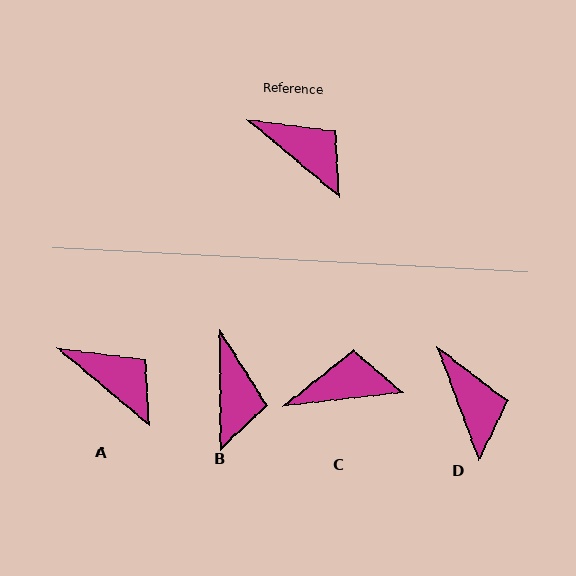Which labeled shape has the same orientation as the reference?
A.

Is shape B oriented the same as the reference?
No, it is off by about 50 degrees.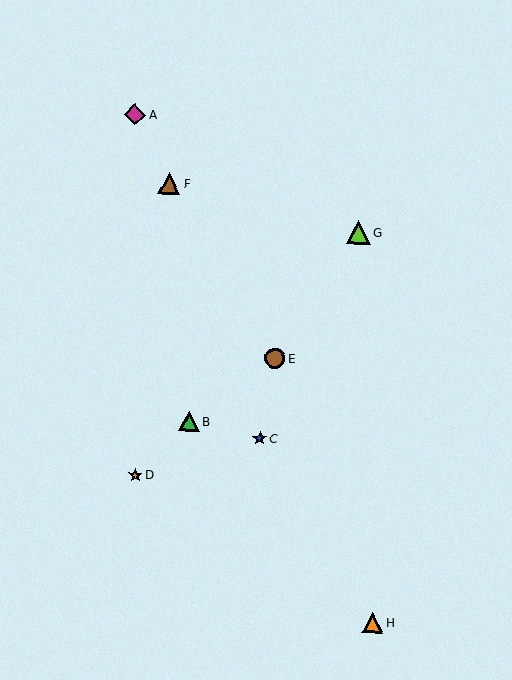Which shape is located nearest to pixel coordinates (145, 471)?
The orange star (labeled D) at (135, 475) is nearest to that location.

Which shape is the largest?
The lime triangle (labeled G) is the largest.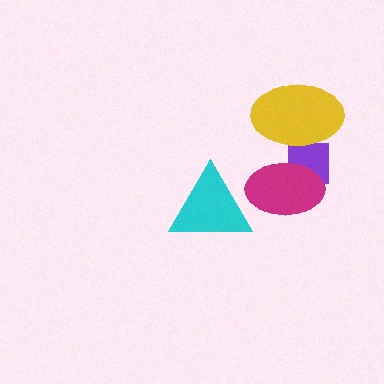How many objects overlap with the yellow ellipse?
2 objects overlap with the yellow ellipse.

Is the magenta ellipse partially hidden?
Yes, it is partially covered by another shape.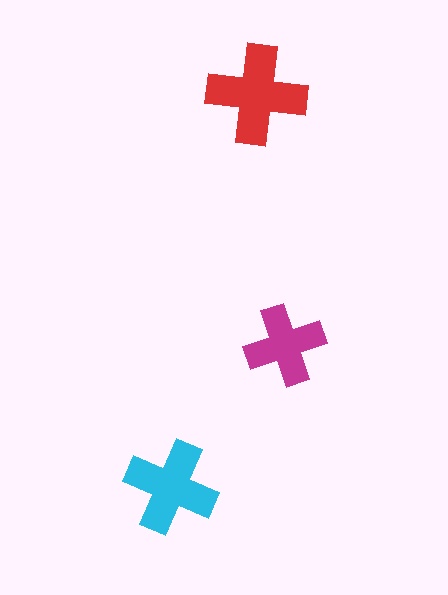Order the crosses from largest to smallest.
the red one, the cyan one, the magenta one.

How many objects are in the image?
There are 3 objects in the image.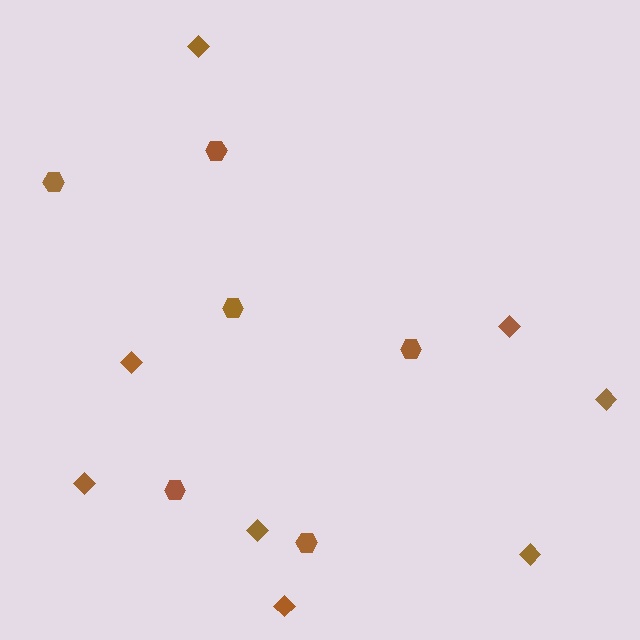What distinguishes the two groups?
There are 2 groups: one group of hexagons (6) and one group of diamonds (8).